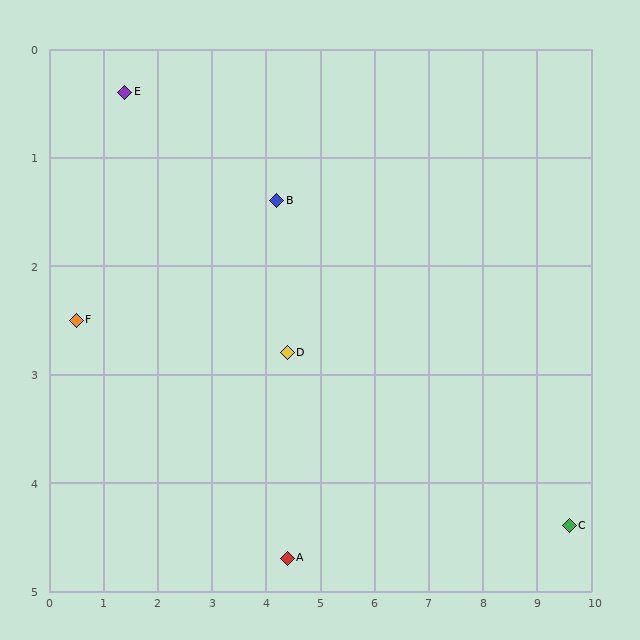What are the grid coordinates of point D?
Point D is at approximately (4.4, 2.8).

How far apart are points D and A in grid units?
Points D and A are about 1.9 grid units apart.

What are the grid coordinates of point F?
Point F is at approximately (0.5, 2.5).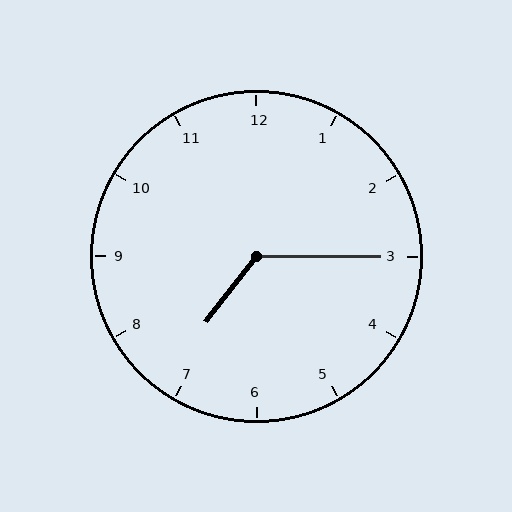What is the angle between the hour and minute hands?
Approximately 128 degrees.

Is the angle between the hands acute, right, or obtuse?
It is obtuse.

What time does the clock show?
7:15.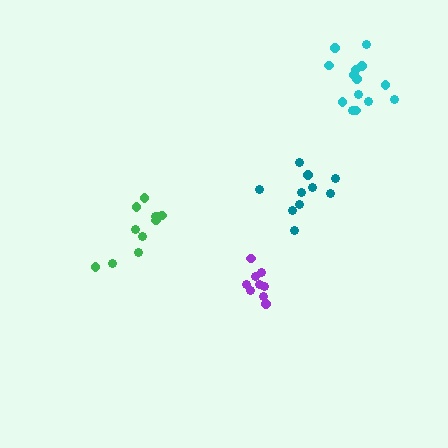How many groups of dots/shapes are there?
There are 4 groups.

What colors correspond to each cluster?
The clusters are colored: green, purple, teal, cyan.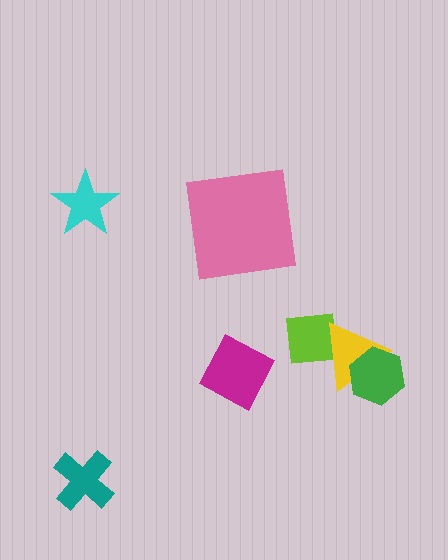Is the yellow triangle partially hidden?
Yes, it is partially covered by another shape.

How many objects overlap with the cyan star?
0 objects overlap with the cyan star.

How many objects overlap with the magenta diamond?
0 objects overlap with the magenta diamond.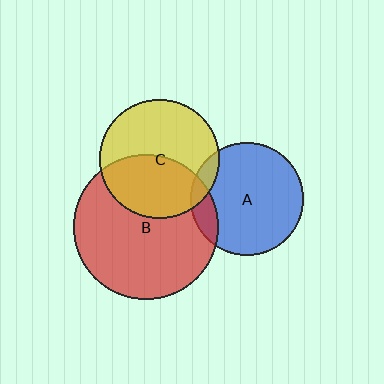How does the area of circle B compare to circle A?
Approximately 1.7 times.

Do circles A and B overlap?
Yes.